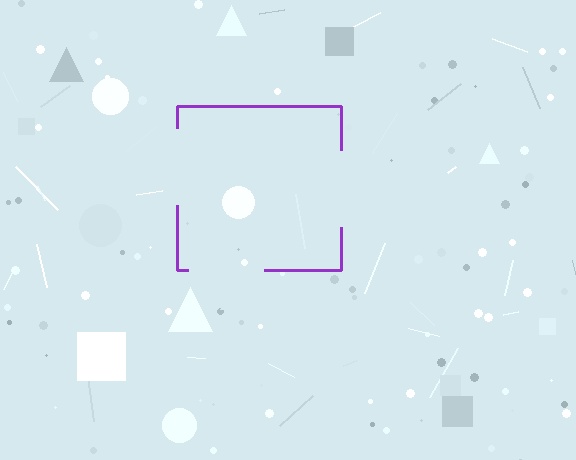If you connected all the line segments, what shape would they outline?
They would outline a square.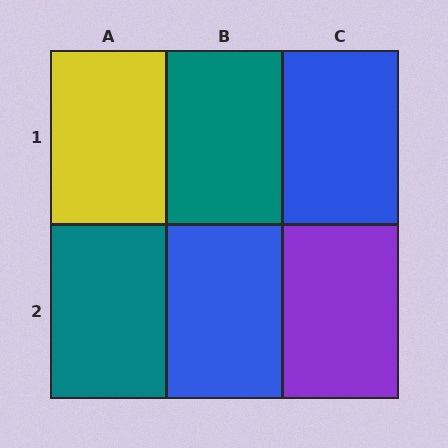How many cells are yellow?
1 cell is yellow.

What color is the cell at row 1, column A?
Yellow.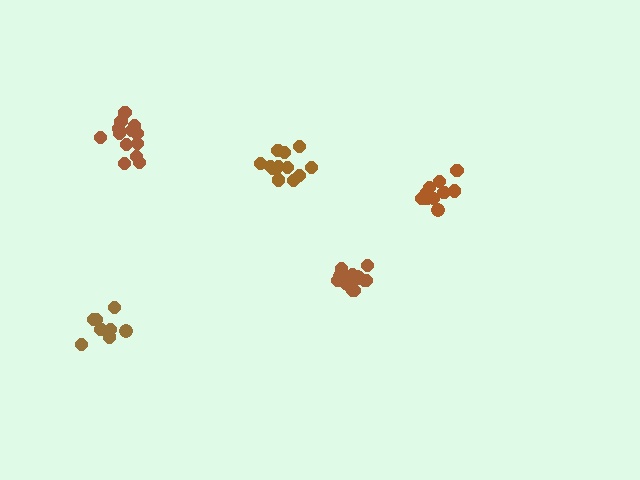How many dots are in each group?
Group 1: 8 dots, Group 2: 12 dots, Group 3: 14 dots, Group 4: 13 dots, Group 5: 10 dots (57 total).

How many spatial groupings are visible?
There are 5 spatial groupings.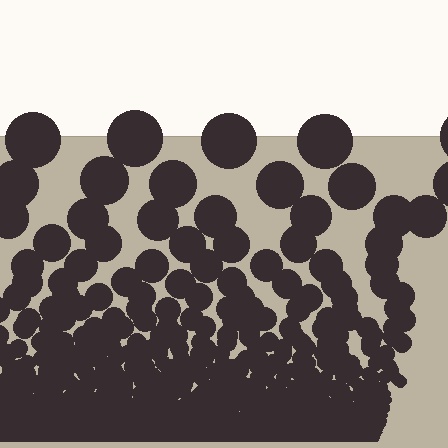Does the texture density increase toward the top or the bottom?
Density increases toward the bottom.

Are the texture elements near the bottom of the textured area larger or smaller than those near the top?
Smaller. The gradient is inverted — elements near the bottom are smaller and denser.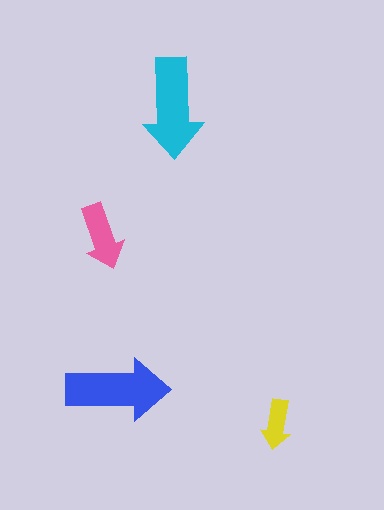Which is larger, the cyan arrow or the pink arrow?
The cyan one.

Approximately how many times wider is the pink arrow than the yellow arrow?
About 1.5 times wider.